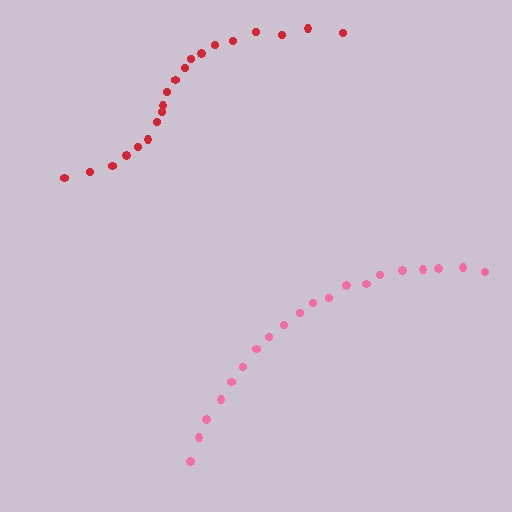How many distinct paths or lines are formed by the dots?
There are 2 distinct paths.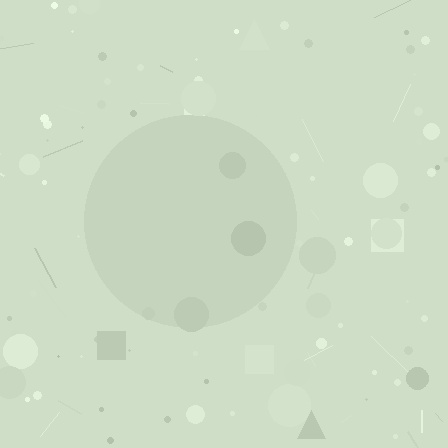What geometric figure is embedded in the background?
A circle is embedded in the background.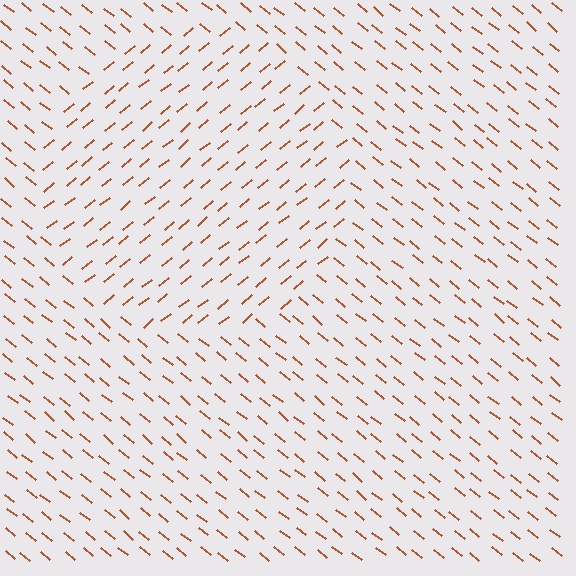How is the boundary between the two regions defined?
The boundary is defined purely by a change in line orientation (approximately 78 degrees difference). All lines are the same color and thickness.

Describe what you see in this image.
The image is filled with small brown line segments. A circle region in the image has lines oriented differently from the surrounding lines, creating a visible texture boundary.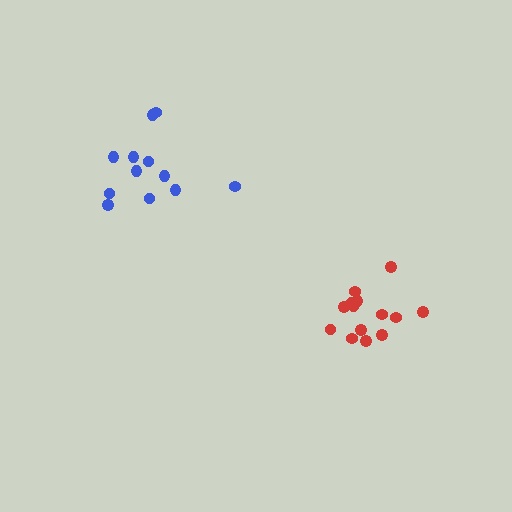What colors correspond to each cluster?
The clusters are colored: blue, red.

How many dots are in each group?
Group 1: 12 dots, Group 2: 14 dots (26 total).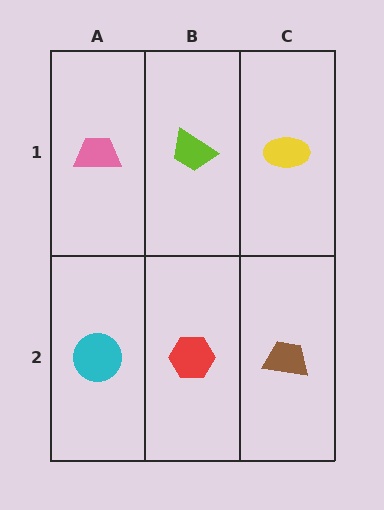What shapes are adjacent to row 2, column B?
A lime trapezoid (row 1, column B), a cyan circle (row 2, column A), a brown trapezoid (row 2, column C).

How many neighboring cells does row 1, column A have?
2.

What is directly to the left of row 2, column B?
A cyan circle.